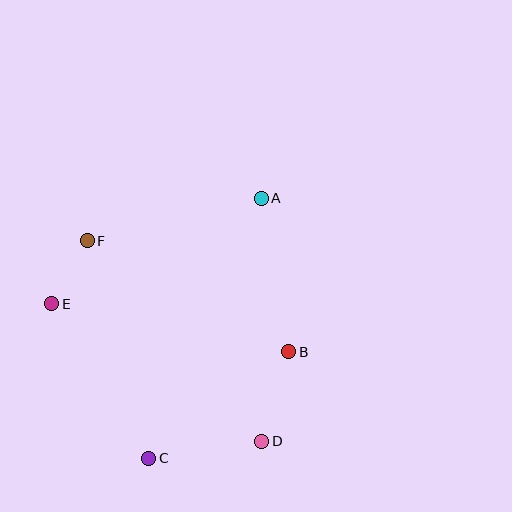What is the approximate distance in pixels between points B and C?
The distance between B and C is approximately 176 pixels.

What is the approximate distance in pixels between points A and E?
The distance between A and E is approximately 235 pixels.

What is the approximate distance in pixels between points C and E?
The distance between C and E is approximately 183 pixels.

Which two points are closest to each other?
Points E and F are closest to each other.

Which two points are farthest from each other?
Points A and C are farthest from each other.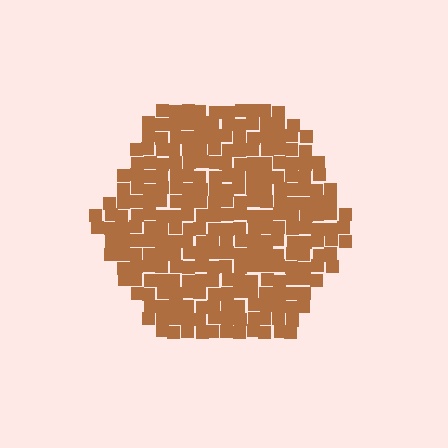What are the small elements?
The small elements are squares.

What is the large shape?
The large shape is a hexagon.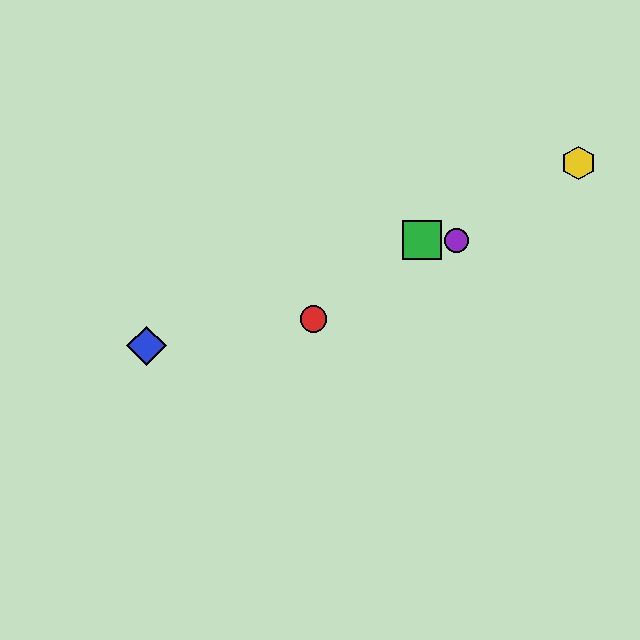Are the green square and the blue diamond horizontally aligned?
No, the green square is at y≈240 and the blue diamond is at y≈346.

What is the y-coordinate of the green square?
The green square is at y≈240.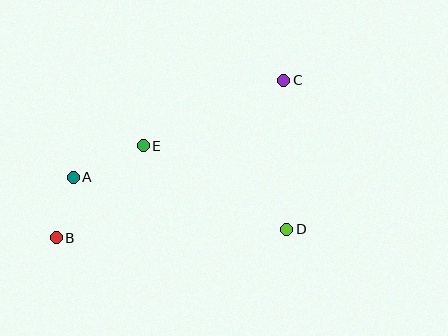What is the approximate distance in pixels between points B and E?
The distance between B and E is approximately 126 pixels.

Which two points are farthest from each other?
Points B and C are farthest from each other.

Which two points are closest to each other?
Points A and B are closest to each other.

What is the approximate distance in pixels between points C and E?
The distance between C and E is approximately 155 pixels.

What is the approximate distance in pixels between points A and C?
The distance between A and C is approximately 232 pixels.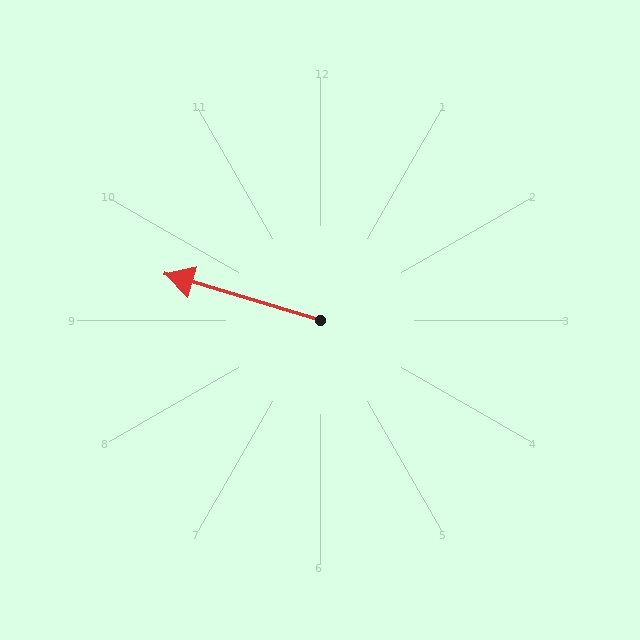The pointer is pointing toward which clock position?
Roughly 10 o'clock.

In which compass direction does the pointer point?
West.